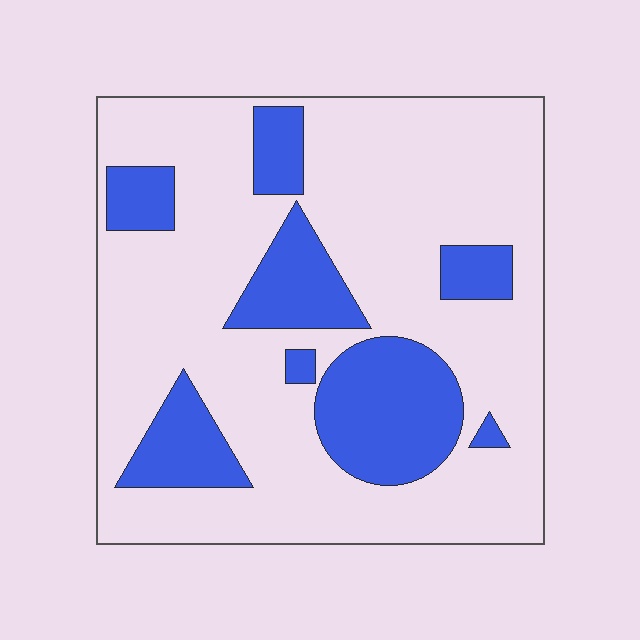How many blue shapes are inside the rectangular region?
8.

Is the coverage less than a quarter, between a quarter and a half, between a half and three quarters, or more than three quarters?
Between a quarter and a half.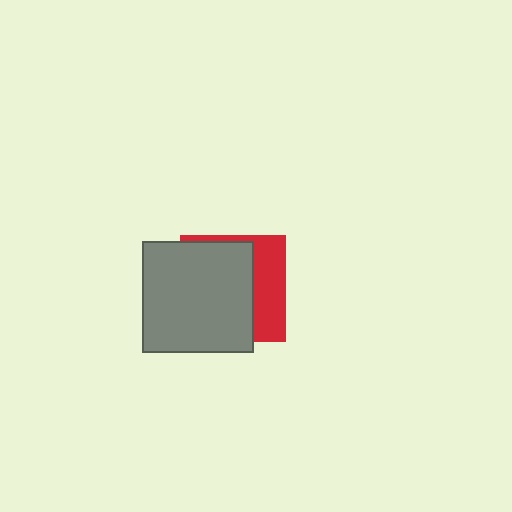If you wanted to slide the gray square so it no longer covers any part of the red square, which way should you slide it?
Slide it left — that is the most direct way to separate the two shapes.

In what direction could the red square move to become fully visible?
The red square could move right. That would shift it out from behind the gray square entirely.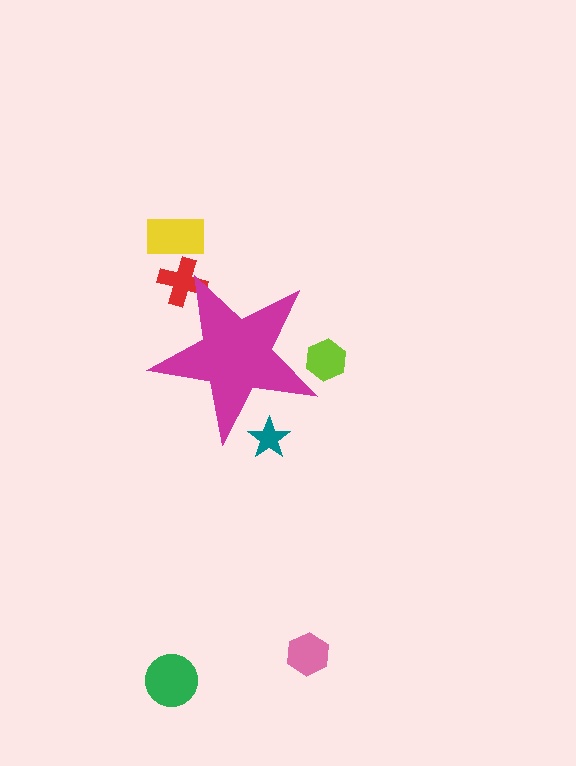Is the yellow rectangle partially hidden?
No, the yellow rectangle is fully visible.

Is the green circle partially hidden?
No, the green circle is fully visible.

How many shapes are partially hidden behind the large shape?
3 shapes are partially hidden.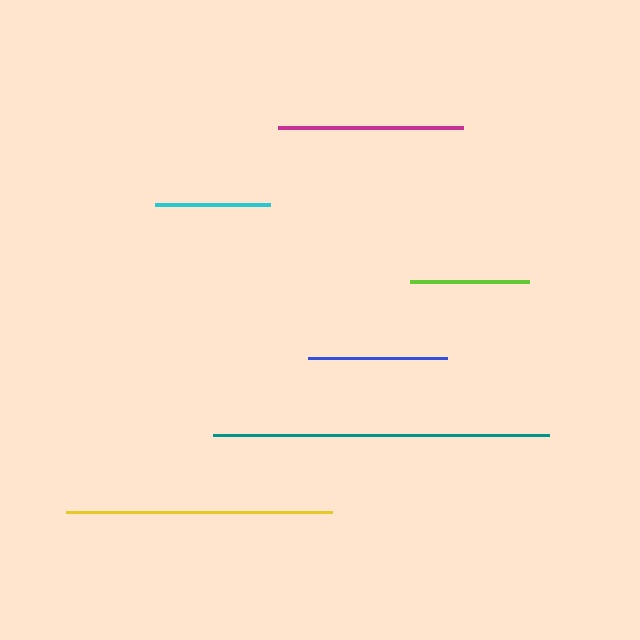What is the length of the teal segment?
The teal segment is approximately 336 pixels long.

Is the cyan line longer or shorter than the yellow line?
The yellow line is longer than the cyan line.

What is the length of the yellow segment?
The yellow segment is approximately 266 pixels long.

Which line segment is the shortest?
The cyan line is the shortest at approximately 115 pixels.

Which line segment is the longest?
The teal line is the longest at approximately 336 pixels.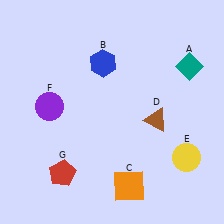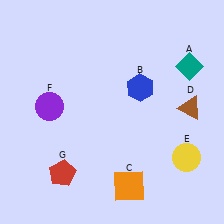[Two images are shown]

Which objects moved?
The objects that moved are: the blue hexagon (B), the brown triangle (D).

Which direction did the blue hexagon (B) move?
The blue hexagon (B) moved right.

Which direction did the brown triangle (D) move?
The brown triangle (D) moved right.